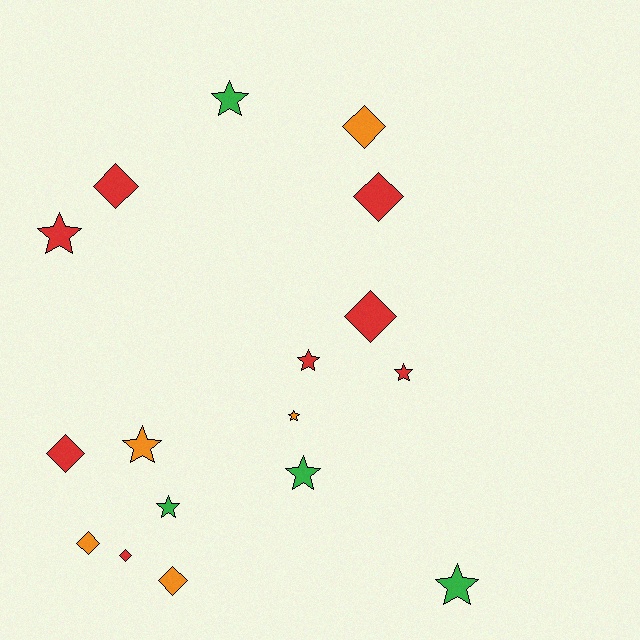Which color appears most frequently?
Red, with 8 objects.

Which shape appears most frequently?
Star, with 9 objects.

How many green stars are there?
There are 4 green stars.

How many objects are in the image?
There are 17 objects.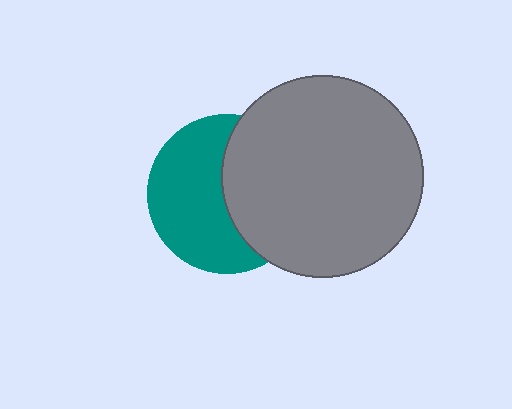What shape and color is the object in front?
The object in front is a gray circle.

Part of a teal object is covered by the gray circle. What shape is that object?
It is a circle.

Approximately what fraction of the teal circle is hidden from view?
Roughly 45% of the teal circle is hidden behind the gray circle.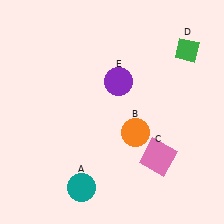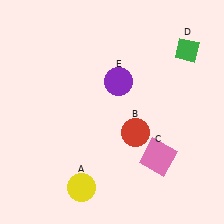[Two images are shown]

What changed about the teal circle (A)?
In Image 1, A is teal. In Image 2, it changed to yellow.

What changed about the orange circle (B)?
In Image 1, B is orange. In Image 2, it changed to red.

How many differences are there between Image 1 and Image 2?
There are 2 differences between the two images.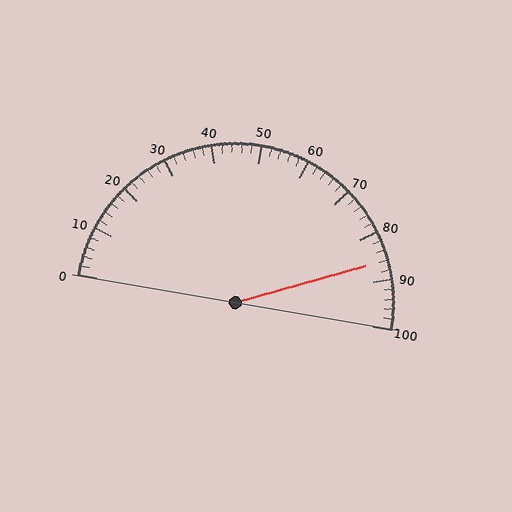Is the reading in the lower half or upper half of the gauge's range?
The reading is in the upper half of the range (0 to 100).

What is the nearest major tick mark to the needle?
The nearest major tick mark is 90.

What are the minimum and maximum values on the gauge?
The gauge ranges from 0 to 100.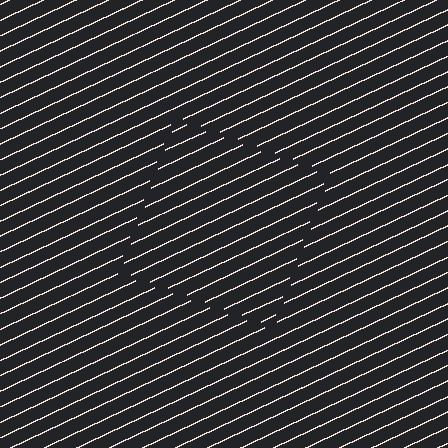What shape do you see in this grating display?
An illusory square. The interior of the shape contains the same grating, shifted by half a period — the contour is defined by the phase discontinuity where line-ends from the inner and outer gratings abut.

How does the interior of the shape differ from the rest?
The interior of the shape contains the same grating, shifted by half a period — the contour is defined by the phase discontinuity where line-ends from the inner and outer gratings abut.